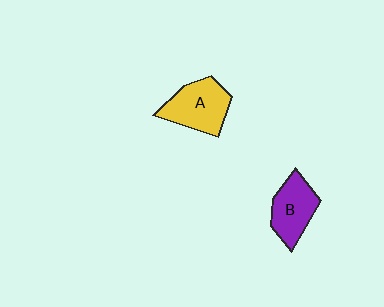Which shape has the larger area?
Shape A (yellow).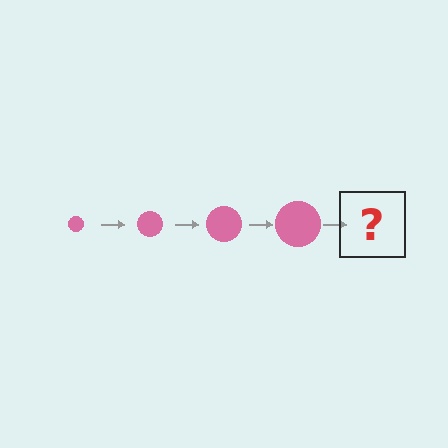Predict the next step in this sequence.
The next step is a pink circle, larger than the previous one.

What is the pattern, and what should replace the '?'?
The pattern is that the circle gets progressively larger each step. The '?' should be a pink circle, larger than the previous one.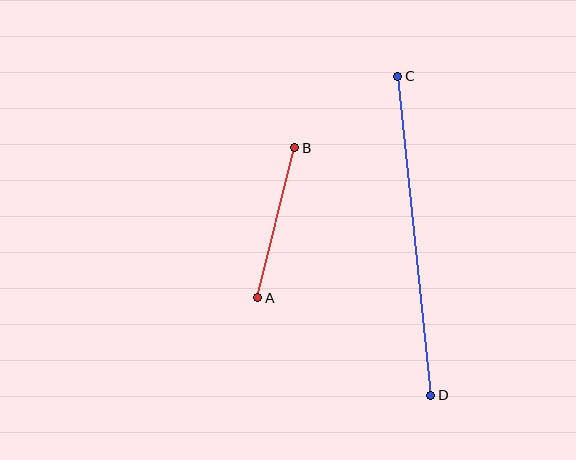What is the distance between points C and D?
The distance is approximately 321 pixels.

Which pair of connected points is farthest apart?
Points C and D are farthest apart.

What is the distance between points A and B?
The distance is approximately 154 pixels.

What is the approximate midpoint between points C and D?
The midpoint is at approximately (414, 236) pixels.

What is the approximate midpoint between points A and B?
The midpoint is at approximately (276, 223) pixels.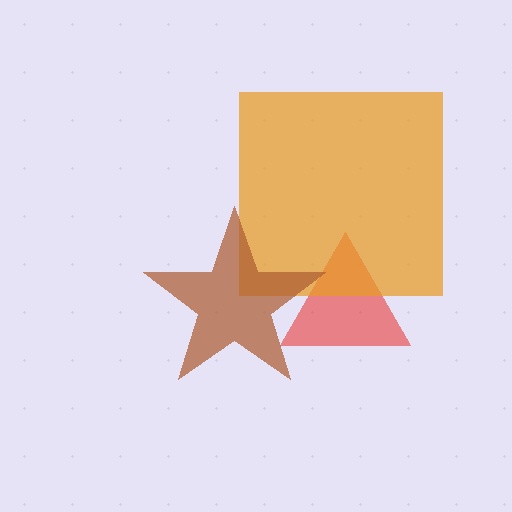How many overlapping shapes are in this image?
There are 3 overlapping shapes in the image.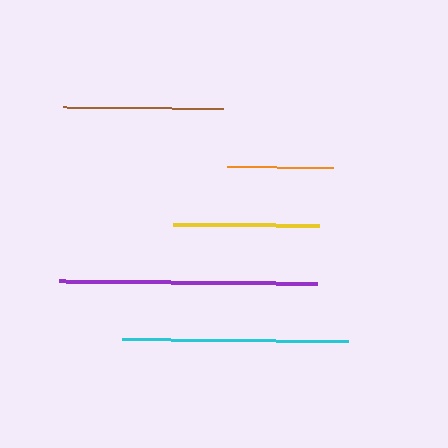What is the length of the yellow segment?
The yellow segment is approximately 147 pixels long.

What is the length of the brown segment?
The brown segment is approximately 160 pixels long.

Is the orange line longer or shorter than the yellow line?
The yellow line is longer than the orange line.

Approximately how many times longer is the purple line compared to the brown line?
The purple line is approximately 1.6 times the length of the brown line.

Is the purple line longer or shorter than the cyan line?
The purple line is longer than the cyan line.